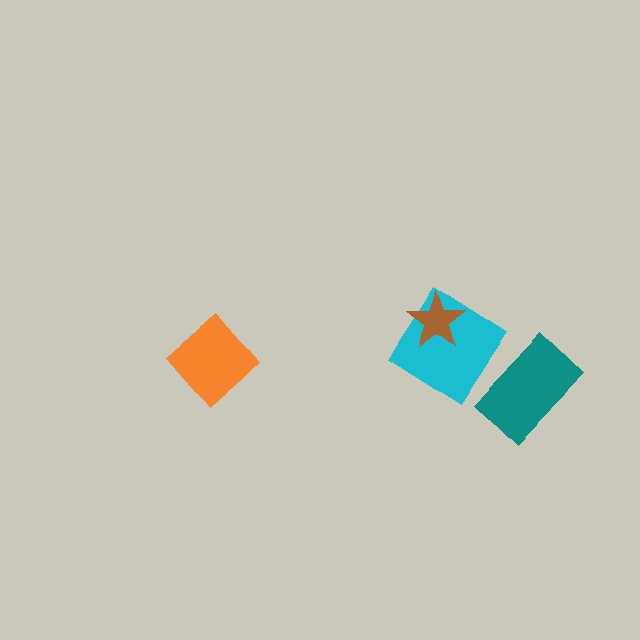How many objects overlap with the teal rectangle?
0 objects overlap with the teal rectangle.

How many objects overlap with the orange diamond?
0 objects overlap with the orange diamond.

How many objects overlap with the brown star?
1 object overlaps with the brown star.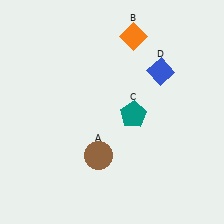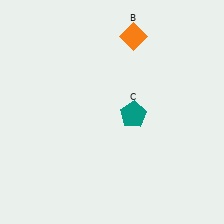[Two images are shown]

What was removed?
The blue diamond (D), the brown circle (A) were removed in Image 2.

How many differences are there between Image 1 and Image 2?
There are 2 differences between the two images.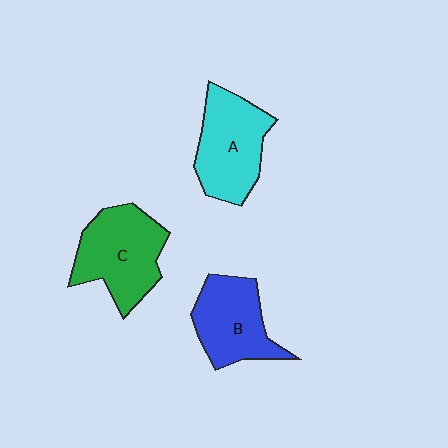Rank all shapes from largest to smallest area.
From largest to smallest: C (green), A (cyan), B (blue).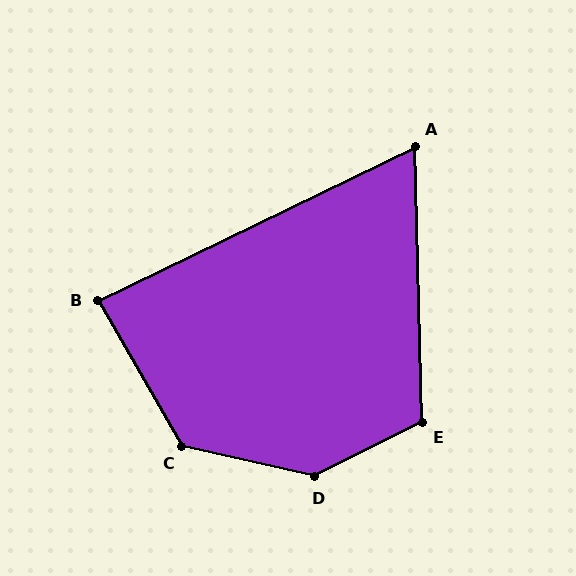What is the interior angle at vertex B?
Approximately 86 degrees (approximately right).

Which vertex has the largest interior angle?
D, at approximately 140 degrees.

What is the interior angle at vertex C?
Approximately 133 degrees (obtuse).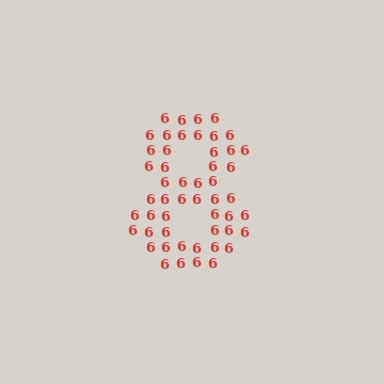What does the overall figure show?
The overall figure shows the digit 8.